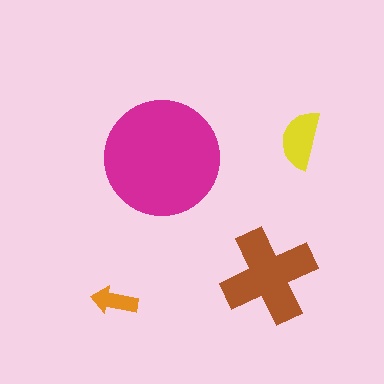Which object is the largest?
The magenta circle.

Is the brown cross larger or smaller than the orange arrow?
Larger.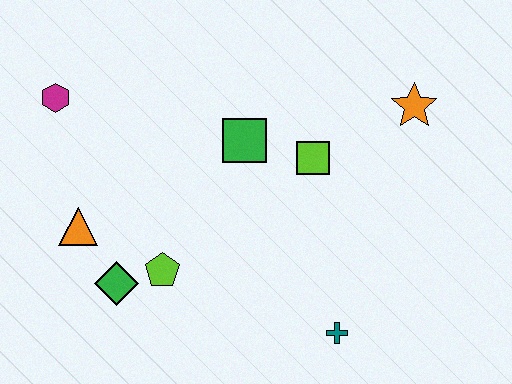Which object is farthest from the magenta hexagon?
The teal cross is farthest from the magenta hexagon.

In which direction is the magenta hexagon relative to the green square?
The magenta hexagon is to the left of the green square.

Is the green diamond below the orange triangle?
Yes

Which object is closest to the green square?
The lime square is closest to the green square.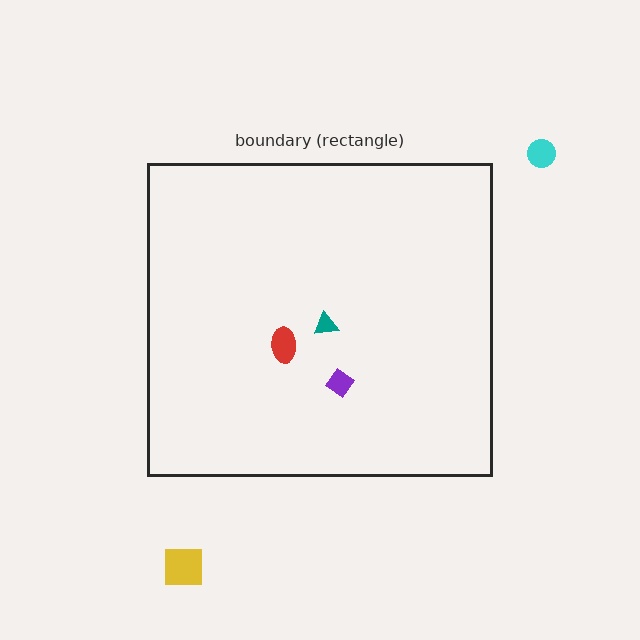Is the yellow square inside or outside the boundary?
Outside.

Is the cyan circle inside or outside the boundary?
Outside.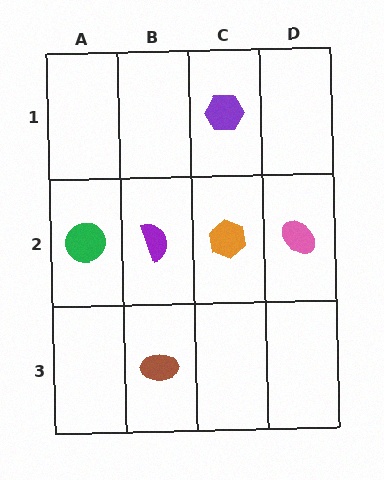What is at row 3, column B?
A brown ellipse.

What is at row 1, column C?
A purple hexagon.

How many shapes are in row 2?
4 shapes.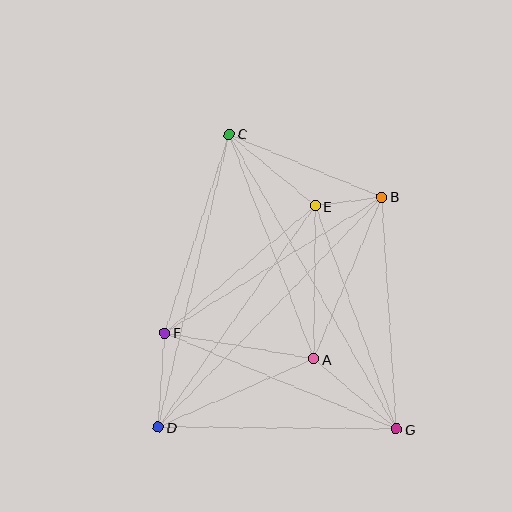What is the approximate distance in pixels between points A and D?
The distance between A and D is approximately 170 pixels.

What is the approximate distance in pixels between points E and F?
The distance between E and F is approximately 197 pixels.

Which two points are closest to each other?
Points B and E are closest to each other.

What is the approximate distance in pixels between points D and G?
The distance between D and G is approximately 238 pixels.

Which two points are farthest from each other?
Points C and G are farthest from each other.